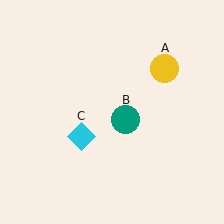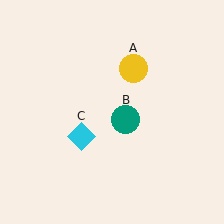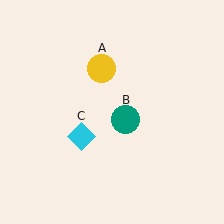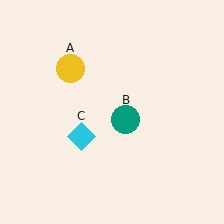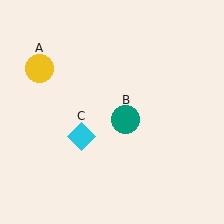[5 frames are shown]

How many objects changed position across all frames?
1 object changed position: yellow circle (object A).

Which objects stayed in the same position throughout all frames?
Teal circle (object B) and cyan diamond (object C) remained stationary.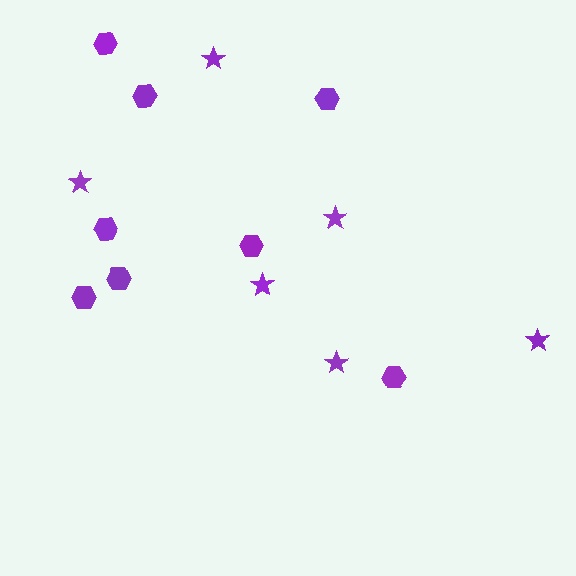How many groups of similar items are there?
There are 2 groups: one group of stars (6) and one group of hexagons (8).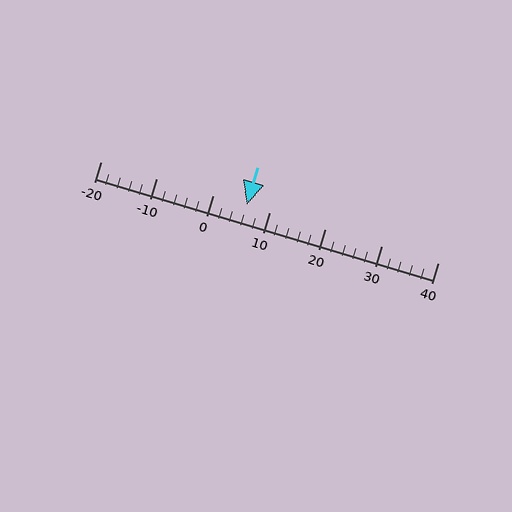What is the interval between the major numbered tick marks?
The major tick marks are spaced 10 units apart.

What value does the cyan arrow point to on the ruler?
The cyan arrow points to approximately 6.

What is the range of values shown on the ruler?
The ruler shows values from -20 to 40.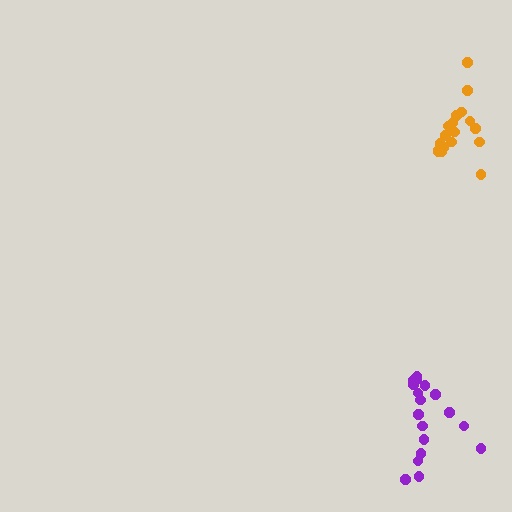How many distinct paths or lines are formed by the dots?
There are 2 distinct paths.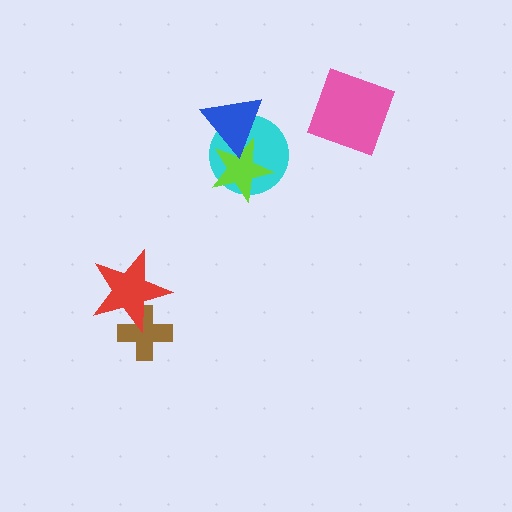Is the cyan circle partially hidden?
Yes, it is partially covered by another shape.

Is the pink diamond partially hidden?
No, no other shape covers it.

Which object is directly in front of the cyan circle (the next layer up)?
The lime star is directly in front of the cyan circle.